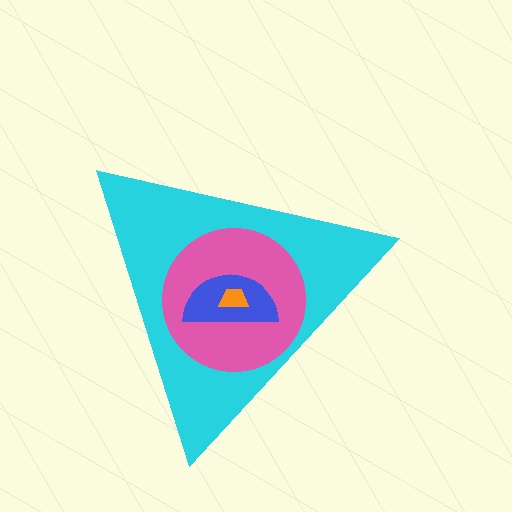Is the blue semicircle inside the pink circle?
Yes.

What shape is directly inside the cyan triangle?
The pink circle.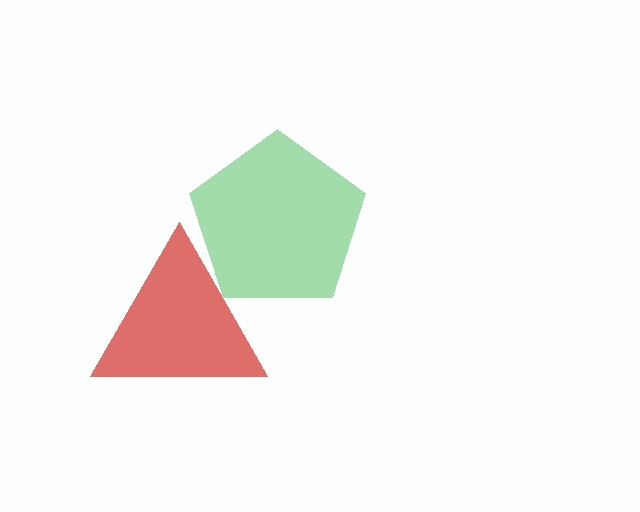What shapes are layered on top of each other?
The layered shapes are: a green pentagon, a red triangle.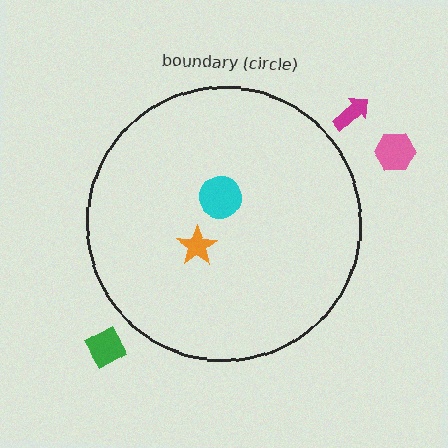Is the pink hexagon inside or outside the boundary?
Outside.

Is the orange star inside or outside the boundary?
Inside.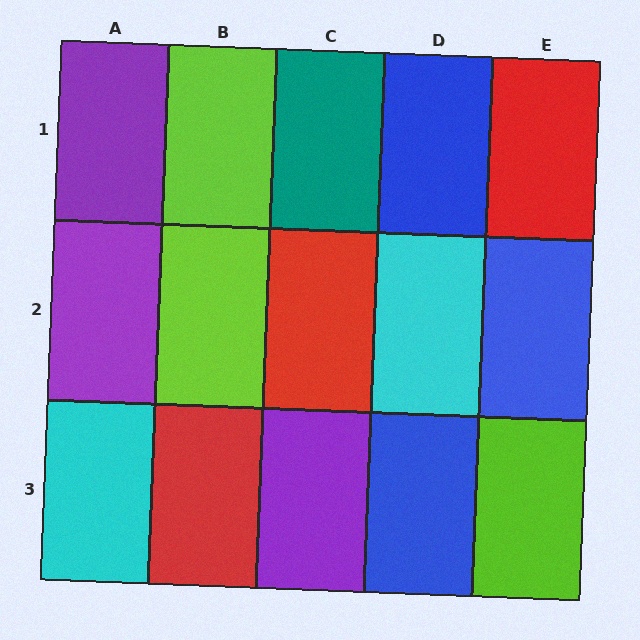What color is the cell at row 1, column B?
Lime.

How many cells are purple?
3 cells are purple.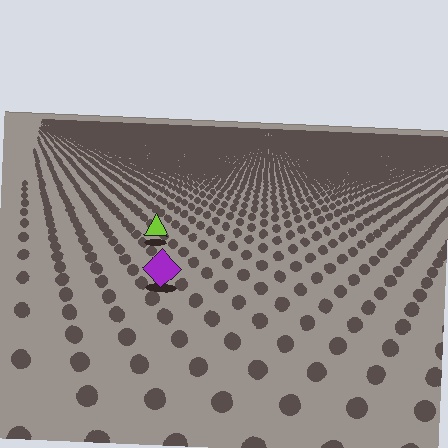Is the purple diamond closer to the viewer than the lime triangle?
Yes. The purple diamond is closer — you can tell from the texture gradient: the ground texture is coarser near it.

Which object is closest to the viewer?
The purple diamond is closest. The texture marks near it are larger and more spread out.